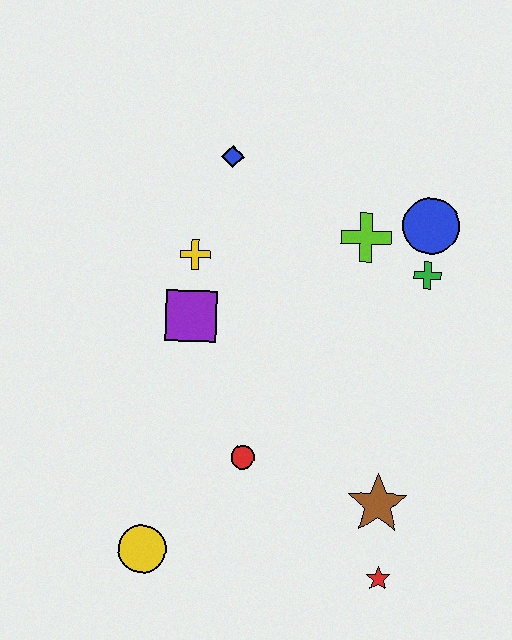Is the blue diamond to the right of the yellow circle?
Yes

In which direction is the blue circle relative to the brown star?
The blue circle is above the brown star.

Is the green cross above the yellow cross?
No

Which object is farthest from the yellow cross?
The red star is farthest from the yellow cross.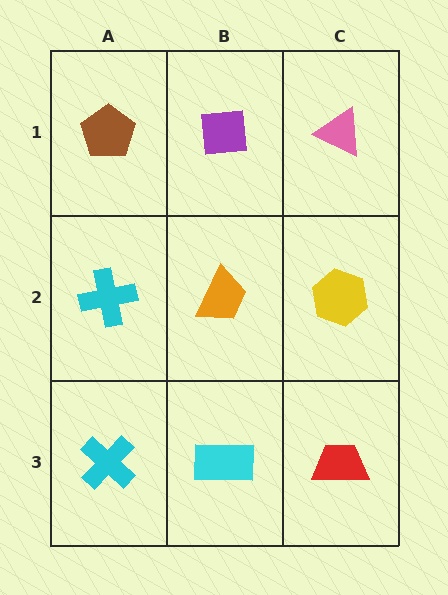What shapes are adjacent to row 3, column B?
An orange trapezoid (row 2, column B), a cyan cross (row 3, column A), a red trapezoid (row 3, column C).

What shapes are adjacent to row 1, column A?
A cyan cross (row 2, column A), a purple square (row 1, column B).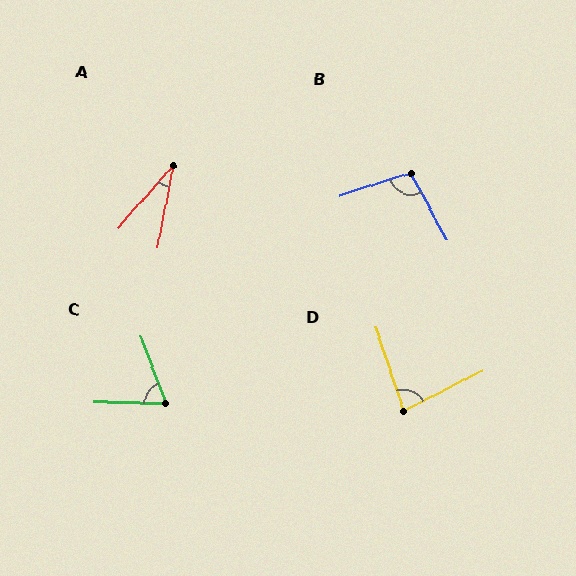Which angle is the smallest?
A, at approximately 30 degrees.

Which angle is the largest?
B, at approximately 101 degrees.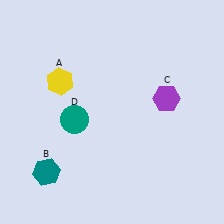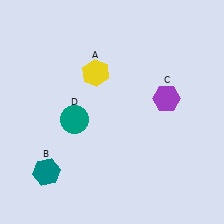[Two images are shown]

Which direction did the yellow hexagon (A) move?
The yellow hexagon (A) moved right.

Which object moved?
The yellow hexagon (A) moved right.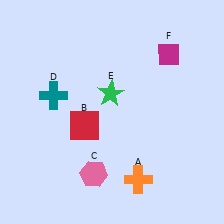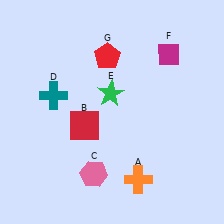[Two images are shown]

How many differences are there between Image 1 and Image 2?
There is 1 difference between the two images.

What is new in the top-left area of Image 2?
A red pentagon (G) was added in the top-left area of Image 2.